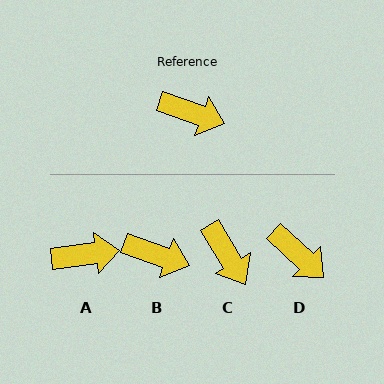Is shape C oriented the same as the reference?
No, it is off by about 40 degrees.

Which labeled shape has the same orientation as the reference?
B.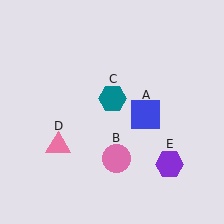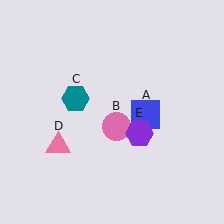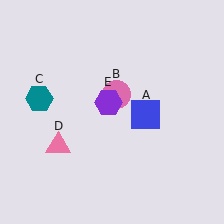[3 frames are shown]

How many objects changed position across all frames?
3 objects changed position: pink circle (object B), teal hexagon (object C), purple hexagon (object E).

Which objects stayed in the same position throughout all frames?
Blue square (object A) and pink triangle (object D) remained stationary.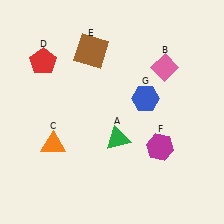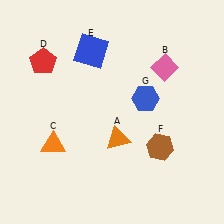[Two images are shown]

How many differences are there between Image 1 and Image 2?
There are 3 differences between the two images.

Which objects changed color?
A changed from green to orange. E changed from brown to blue. F changed from magenta to brown.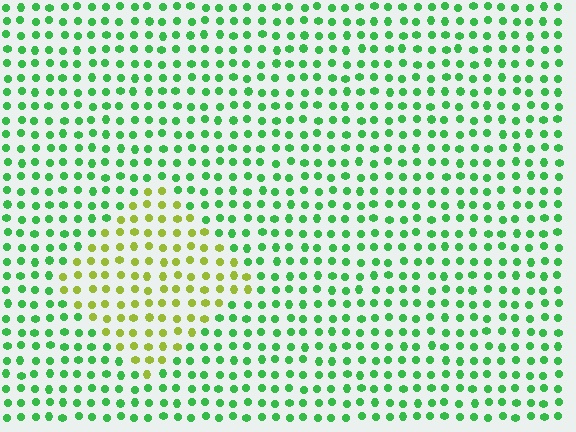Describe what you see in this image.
The image is filled with small green elements in a uniform arrangement. A diamond-shaped region is visible where the elements are tinted to a slightly different hue, forming a subtle color boundary.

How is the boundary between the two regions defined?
The boundary is defined purely by a slight shift in hue (about 53 degrees). Spacing, size, and orientation are identical on both sides.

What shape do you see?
I see a diamond.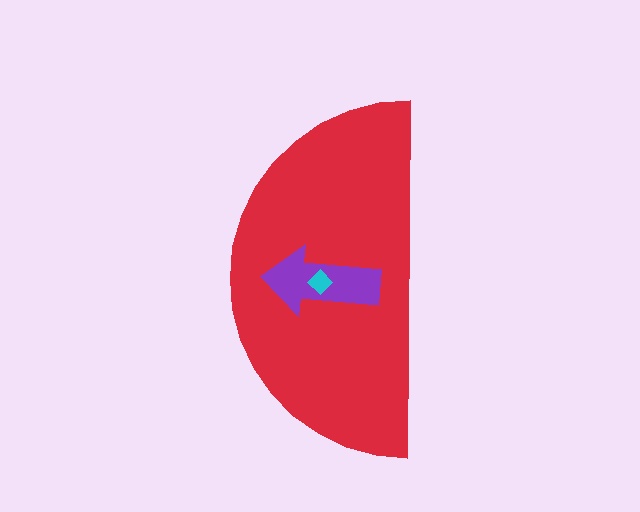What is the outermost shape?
The red semicircle.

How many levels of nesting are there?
3.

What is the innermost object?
The cyan diamond.